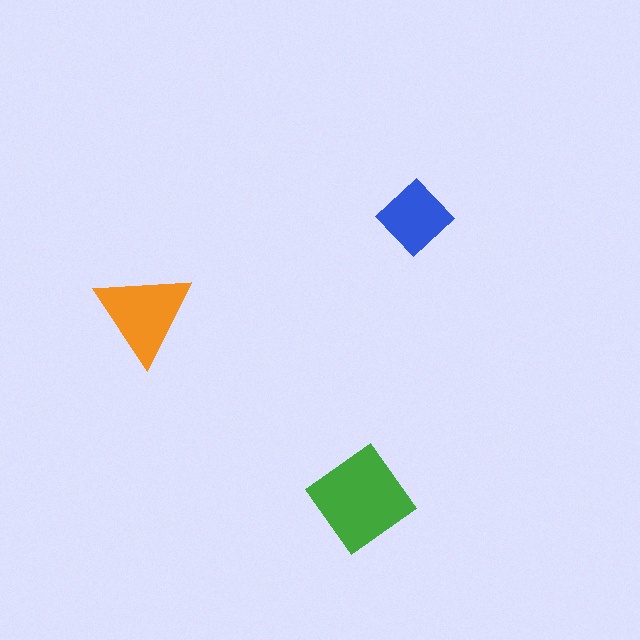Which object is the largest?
The green diamond.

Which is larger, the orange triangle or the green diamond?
The green diamond.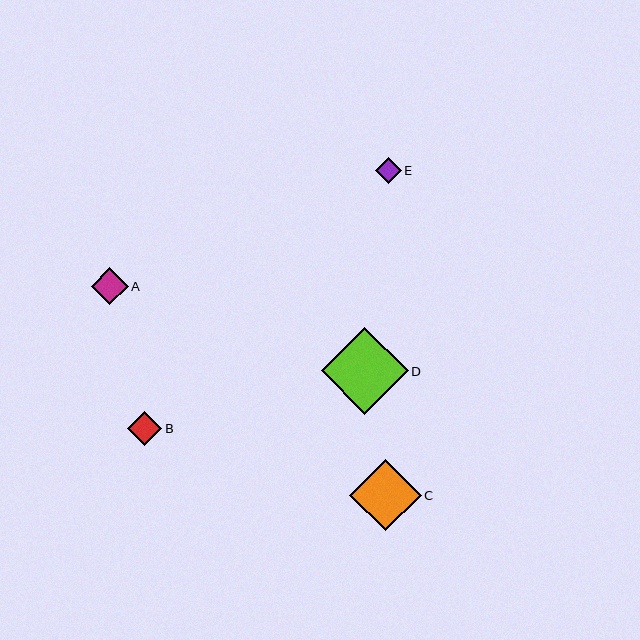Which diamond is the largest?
Diamond D is the largest with a size of approximately 87 pixels.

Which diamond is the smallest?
Diamond E is the smallest with a size of approximately 26 pixels.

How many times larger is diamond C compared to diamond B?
Diamond C is approximately 2.1 times the size of diamond B.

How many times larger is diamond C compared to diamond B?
Diamond C is approximately 2.1 times the size of diamond B.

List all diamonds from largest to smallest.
From largest to smallest: D, C, A, B, E.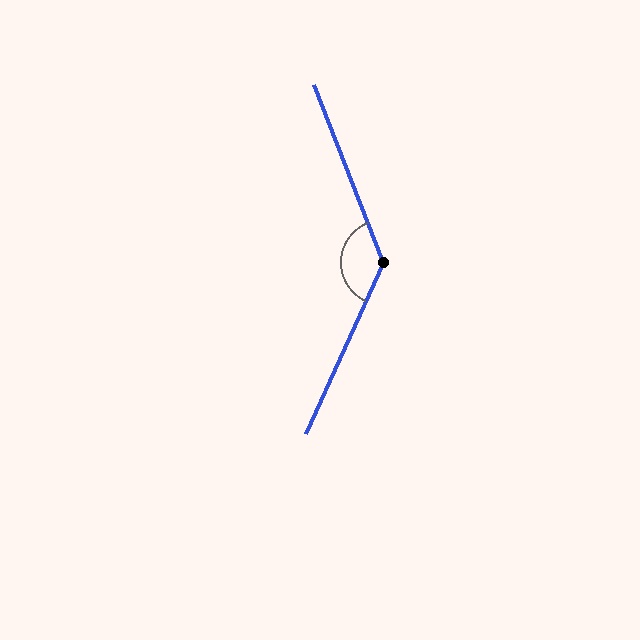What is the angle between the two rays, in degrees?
Approximately 134 degrees.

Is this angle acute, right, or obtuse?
It is obtuse.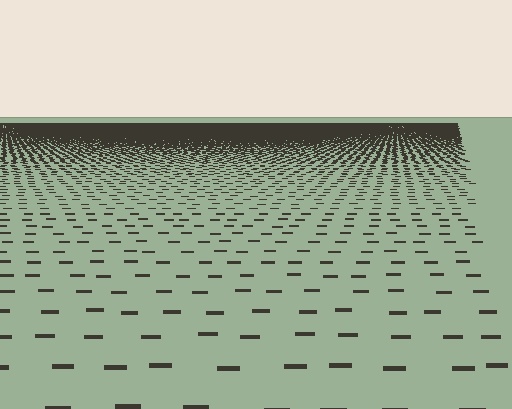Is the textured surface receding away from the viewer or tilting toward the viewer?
The surface is receding away from the viewer. Texture elements get smaller and denser toward the top.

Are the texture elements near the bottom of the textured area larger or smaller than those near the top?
Larger. Near the bottom, elements are closer to the viewer and appear at a bigger on-screen size.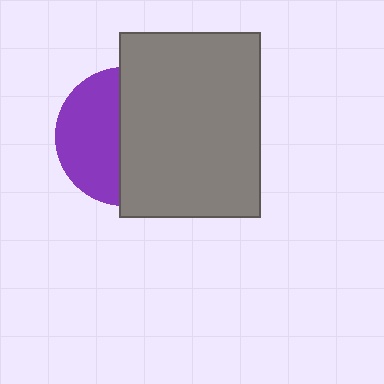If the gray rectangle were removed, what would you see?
You would see the complete purple circle.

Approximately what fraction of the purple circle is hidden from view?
Roughly 55% of the purple circle is hidden behind the gray rectangle.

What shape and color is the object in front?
The object in front is a gray rectangle.